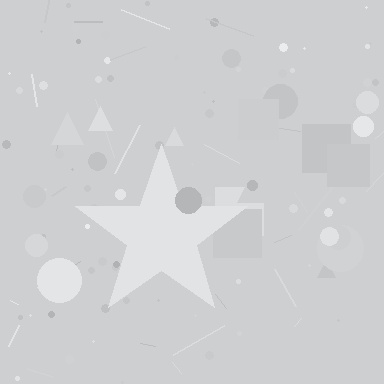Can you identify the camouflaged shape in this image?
The camouflaged shape is a star.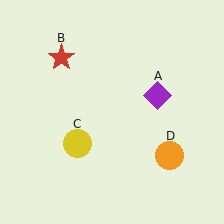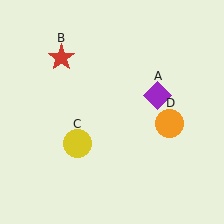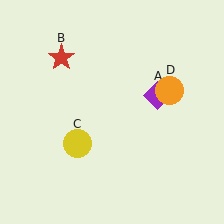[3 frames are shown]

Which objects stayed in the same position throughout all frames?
Purple diamond (object A) and red star (object B) and yellow circle (object C) remained stationary.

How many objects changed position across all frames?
1 object changed position: orange circle (object D).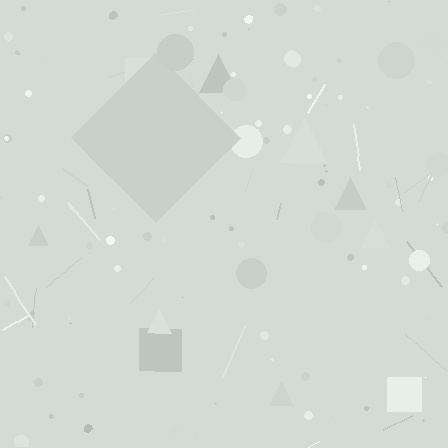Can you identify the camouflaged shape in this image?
The camouflaged shape is a diamond.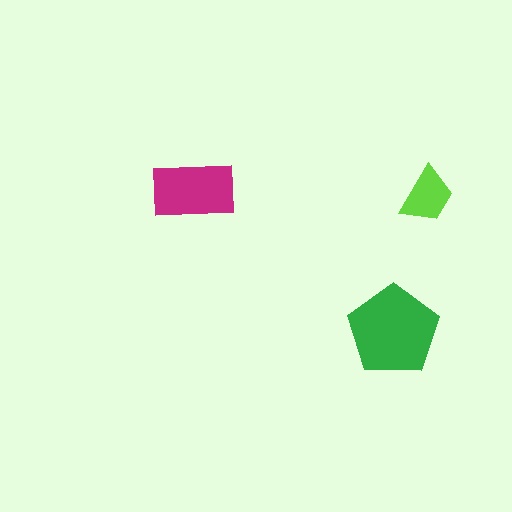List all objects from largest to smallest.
The green pentagon, the magenta rectangle, the lime trapezoid.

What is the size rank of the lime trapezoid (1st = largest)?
3rd.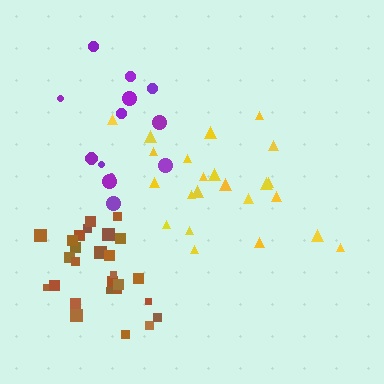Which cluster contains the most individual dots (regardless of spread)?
Brown (27).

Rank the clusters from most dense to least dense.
brown, purple, yellow.